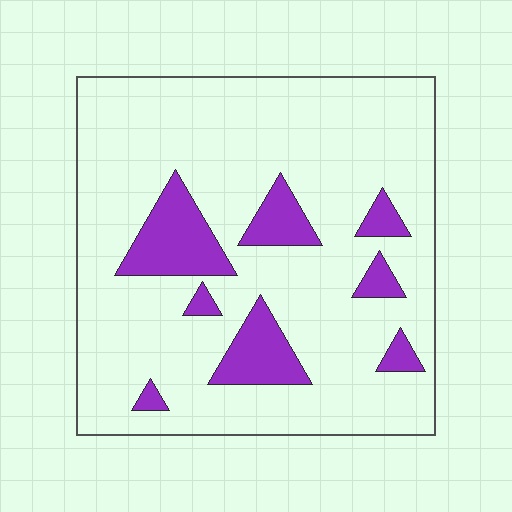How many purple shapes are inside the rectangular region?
8.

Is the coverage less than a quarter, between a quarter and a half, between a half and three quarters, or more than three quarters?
Less than a quarter.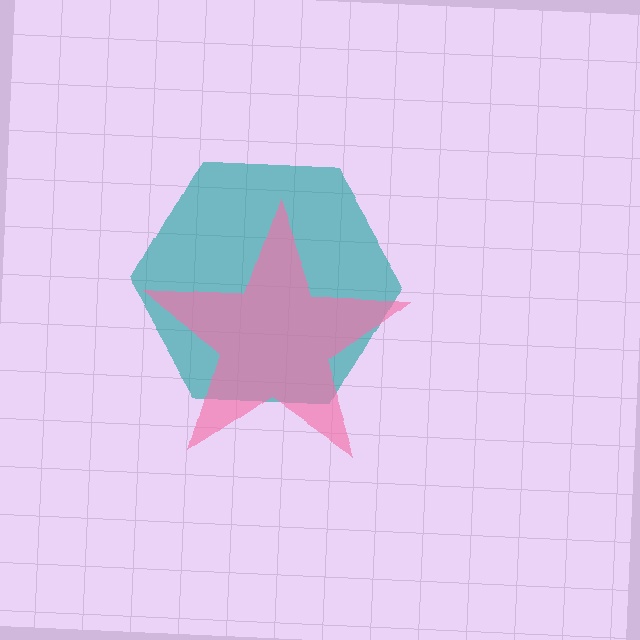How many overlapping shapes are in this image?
There are 2 overlapping shapes in the image.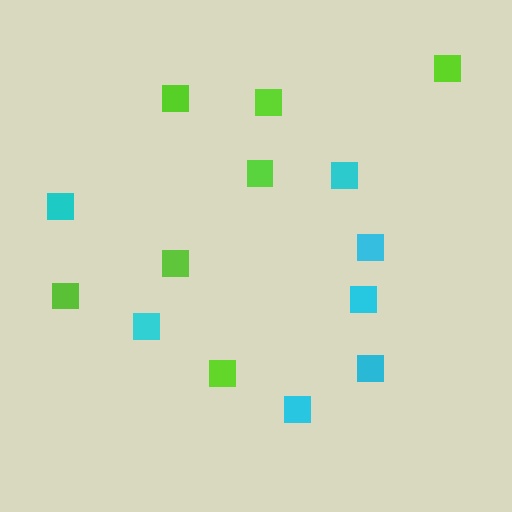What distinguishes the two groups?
There are 2 groups: one group of lime squares (7) and one group of cyan squares (7).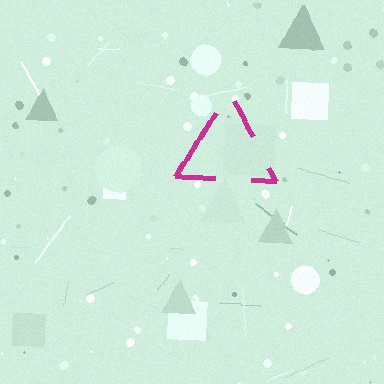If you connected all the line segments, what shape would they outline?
They would outline a triangle.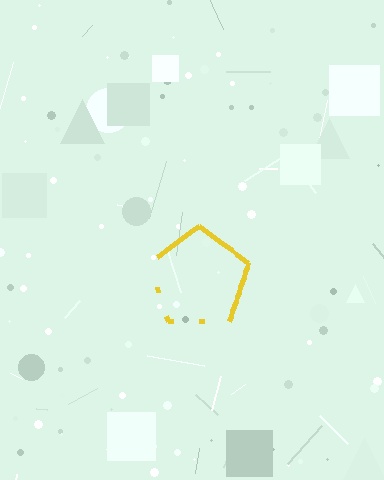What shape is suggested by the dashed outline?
The dashed outline suggests a pentagon.